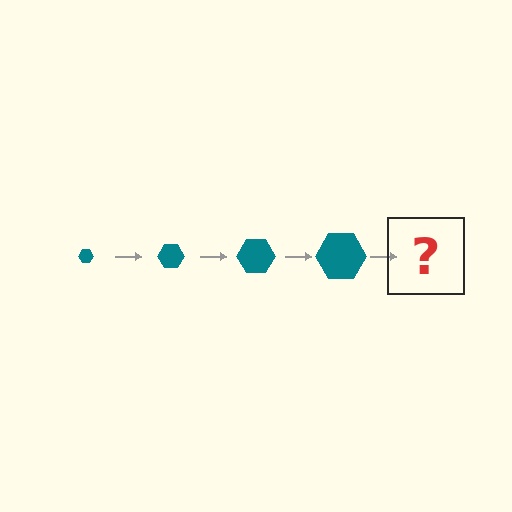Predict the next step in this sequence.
The next step is a teal hexagon, larger than the previous one.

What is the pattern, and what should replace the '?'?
The pattern is that the hexagon gets progressively larger each step. The '?' should be a teal hexagon, larger than the previous one.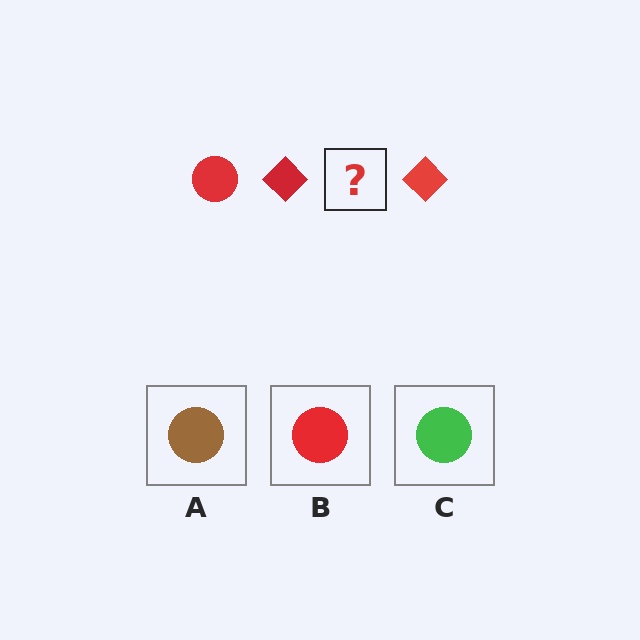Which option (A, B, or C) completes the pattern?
B.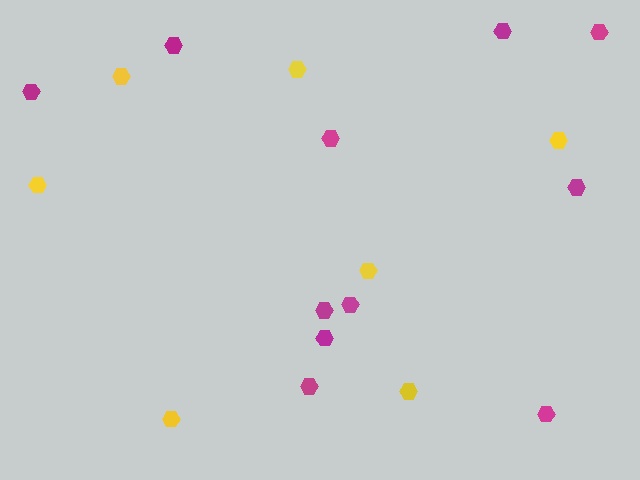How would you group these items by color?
There are 2 groups: one group of magenta hexagons (11) and one group of yellow hexagons (7).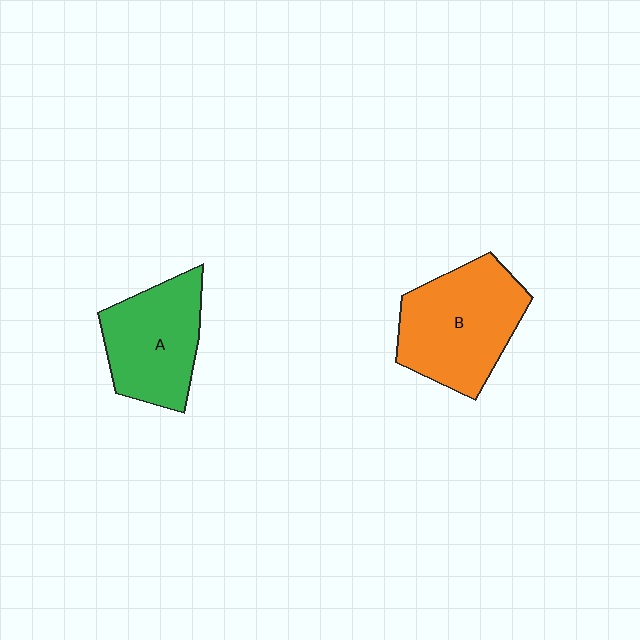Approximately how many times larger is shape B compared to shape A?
Approximately 1.2 times.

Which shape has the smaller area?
Shape A (green).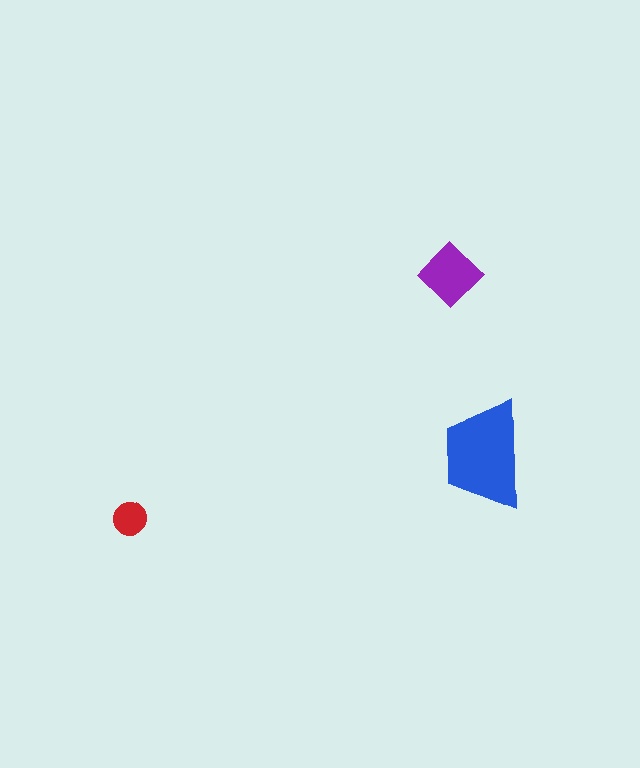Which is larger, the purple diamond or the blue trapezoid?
The blue trapezoid.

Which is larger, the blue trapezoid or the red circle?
The blue trapezoid.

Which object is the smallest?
The red circle.